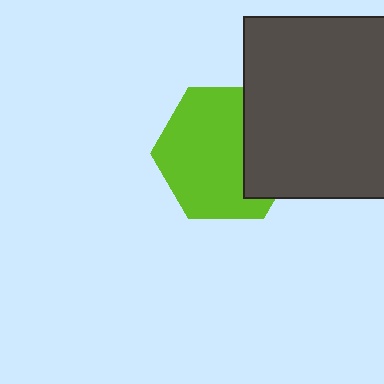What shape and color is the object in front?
The object in front is a dark gray square.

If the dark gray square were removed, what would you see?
You would see the complete lime hexagon.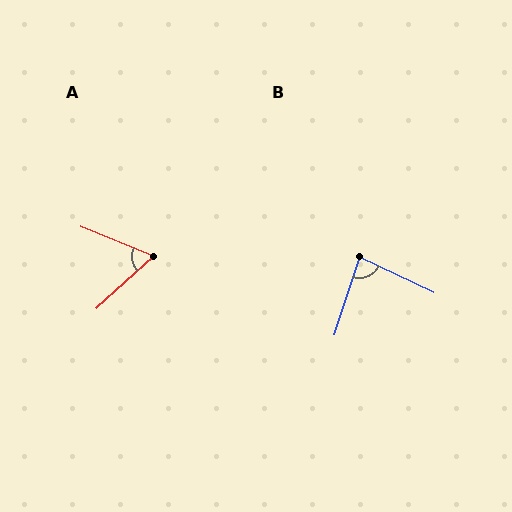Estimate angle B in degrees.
Approximately 83 degrees.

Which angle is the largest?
B, at approximately 83 degrees.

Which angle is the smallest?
A, at approximately 64 degrees.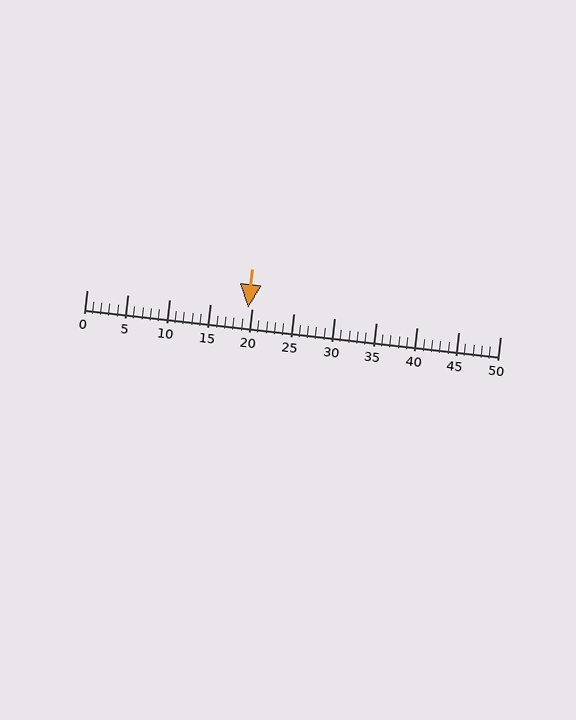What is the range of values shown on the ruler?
The ruler shows values from 0 to 50.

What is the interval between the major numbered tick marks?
The major tick marks are spaced 5 units apart.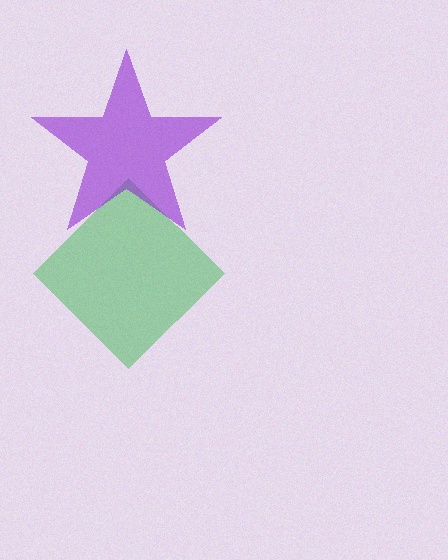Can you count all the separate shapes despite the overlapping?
Yes, there are 2 separate shapes.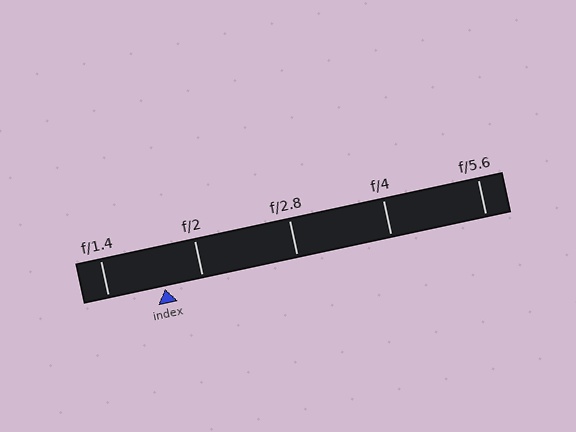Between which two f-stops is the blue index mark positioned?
The index mark is between f/1.4 and f/2.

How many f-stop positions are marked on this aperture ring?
There are 5 f-stop positions marked.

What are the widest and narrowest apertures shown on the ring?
The widest aperture shown is f/1.4 and the narrowest is f/5.6.